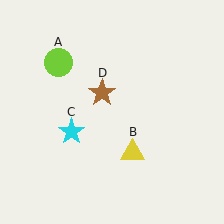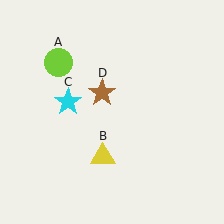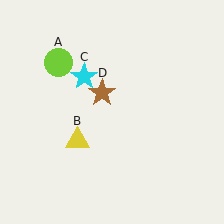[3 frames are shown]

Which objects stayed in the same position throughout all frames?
Lime circle (object A) and brown star (object D) remained stationary.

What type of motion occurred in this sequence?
The yellow triangle (object B), cyan star (object C) rotated clockwise around the center of the scene.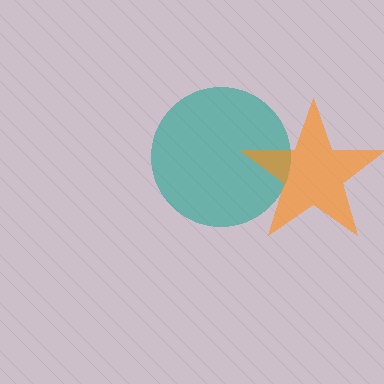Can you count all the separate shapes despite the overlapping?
Yes, there are 2 separate shapes.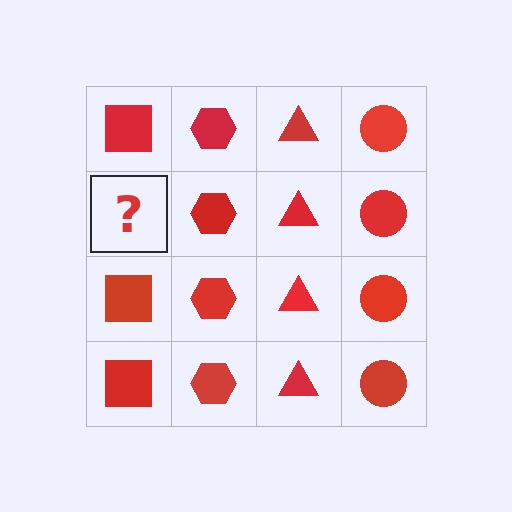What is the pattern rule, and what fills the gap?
The rule is that each column has a consistent shape. The gap should be filled with a red square.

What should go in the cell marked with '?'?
The missing cell should contain a red square.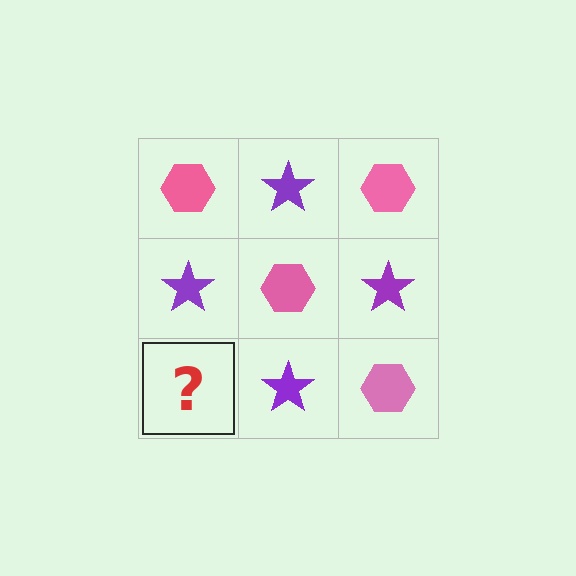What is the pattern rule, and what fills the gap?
The rule is that it alternates pink hexagon and purple star in a checkerboard pattern. The gap should be filled with a pink hexagon.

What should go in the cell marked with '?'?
The missing cell should contain a pink hexagon.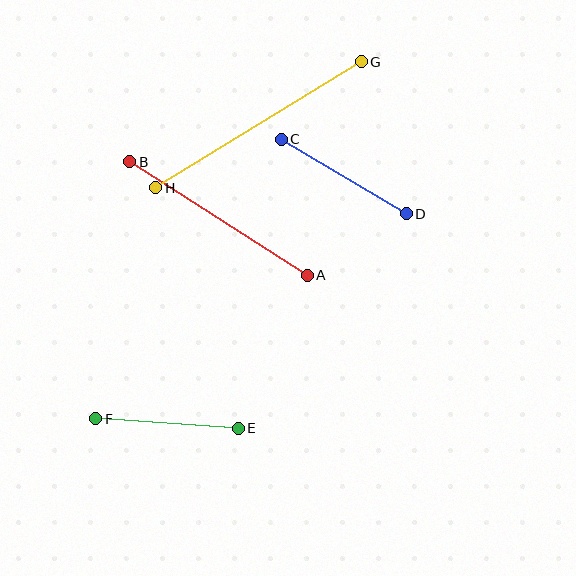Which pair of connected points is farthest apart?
Points G and H are farthest apart.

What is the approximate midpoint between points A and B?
The midpoint is at approximately (219, 219) pixels.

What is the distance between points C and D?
The distance is approximately 146 pixels.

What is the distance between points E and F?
The distance is approximately 143 pixels.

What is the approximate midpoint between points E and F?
The midpoint is at approximately (167, 424) pixels.